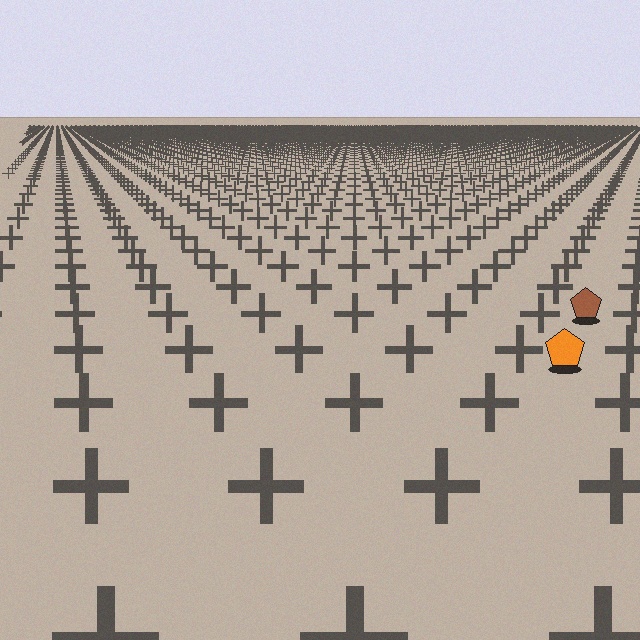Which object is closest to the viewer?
The orange pentagon is closest. The texture marks near it are larger and more spread out.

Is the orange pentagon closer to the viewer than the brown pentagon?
Yes. The orange pentagon is closer — you can tell from the texture gradient: the ground texture is coarser near it.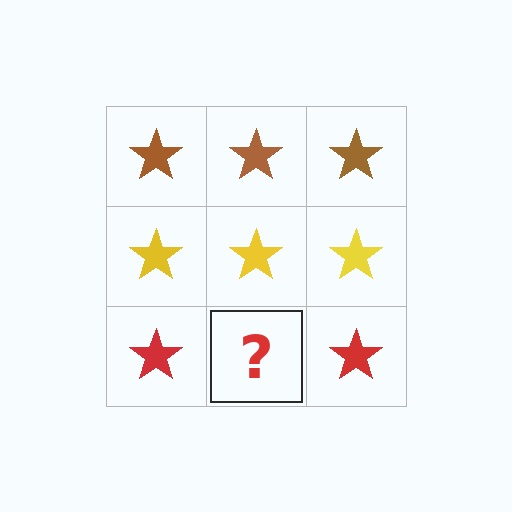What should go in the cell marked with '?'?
The missing cell should contain a red star.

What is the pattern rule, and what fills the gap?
The rule is that each row has a consistent color. The gap should be filled with a red star.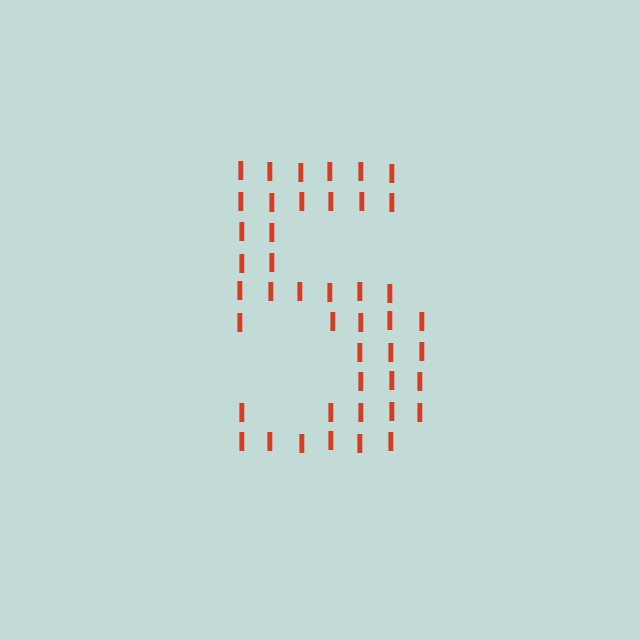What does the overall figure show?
The overall figure shows the digit 5.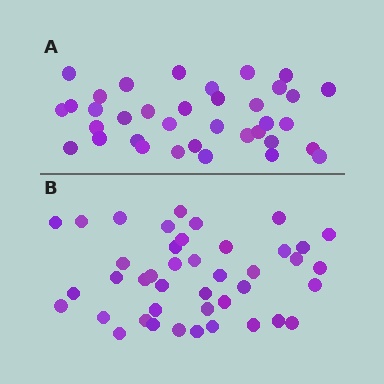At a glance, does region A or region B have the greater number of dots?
Region B (the bottom region) has more dots.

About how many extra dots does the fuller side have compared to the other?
Region B has about 6 more dots than region A.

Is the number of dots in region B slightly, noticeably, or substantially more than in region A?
Region B has only slightly more — the two regions are fairly close. The ratio is roughly 1.2 to 1.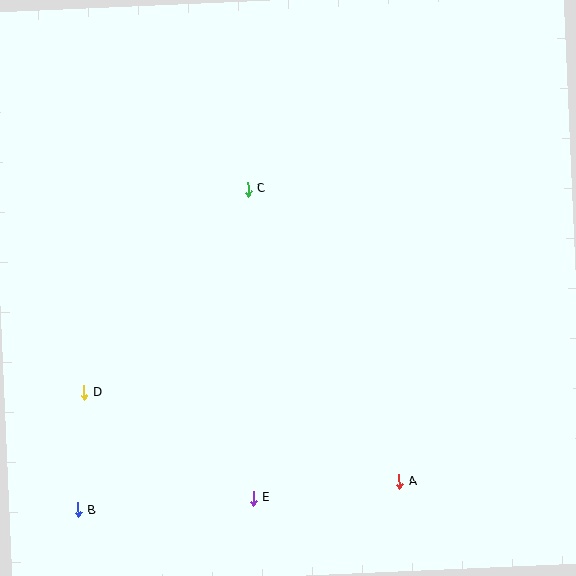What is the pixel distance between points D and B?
The distance between D and B is 118 pixels.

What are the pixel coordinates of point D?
Point D is at (84, 393).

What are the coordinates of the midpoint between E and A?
The midpoint between E and A is at (326, 490).